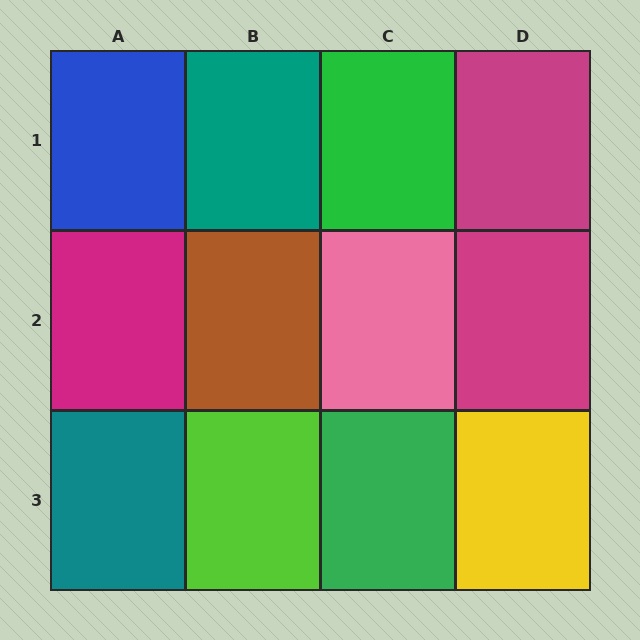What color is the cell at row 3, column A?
Teal.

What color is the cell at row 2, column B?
Brown.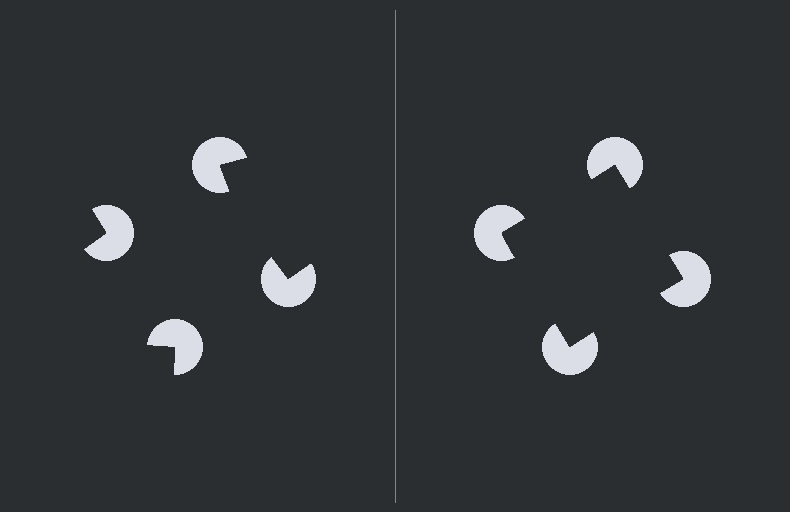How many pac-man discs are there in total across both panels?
8 — 4 on each side.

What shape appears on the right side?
An illusory square.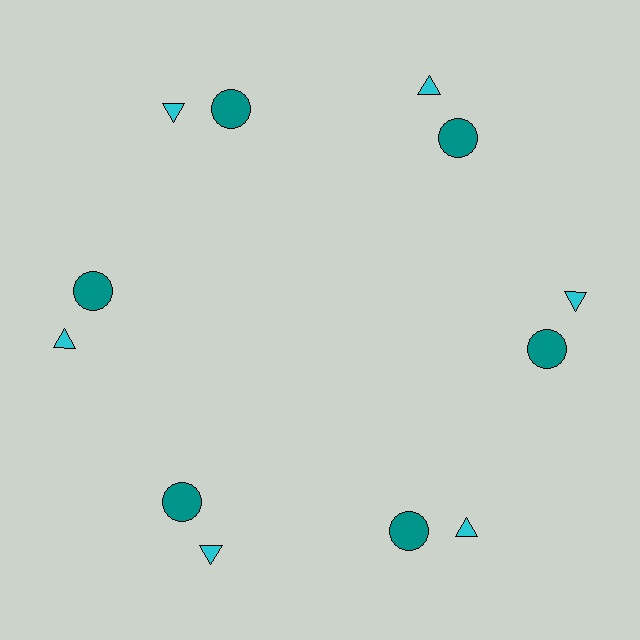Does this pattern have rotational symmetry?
Yes, this pattern has 6-fold rotational symmetry. It looks the same after rotating 60 degrees around the center.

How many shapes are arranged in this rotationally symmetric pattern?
There are 12 shapes, arranged in 6 groups of 2.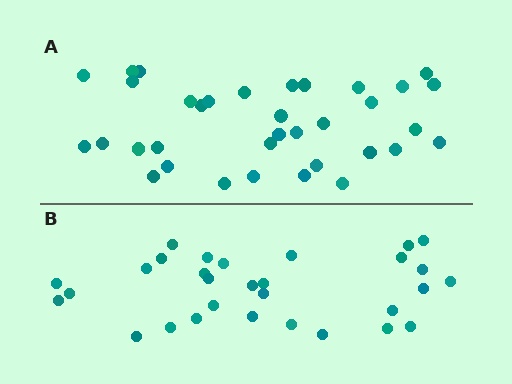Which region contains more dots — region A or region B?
Region A (the top region) has more dots.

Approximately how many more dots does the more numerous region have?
Region A has about 5 more dots than region B.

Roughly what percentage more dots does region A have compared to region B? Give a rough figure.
About 15% more.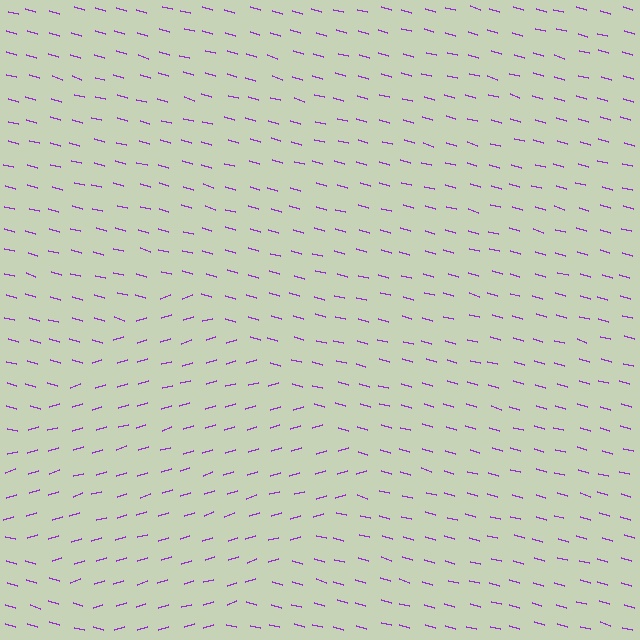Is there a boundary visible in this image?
Yes, there is a texture boundary formed by a change in line orientation.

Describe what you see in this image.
The image is filled with small purple line segments. A diamond region in the image has lines oriented differently from the surrounding lines, creating a visible texture boundary.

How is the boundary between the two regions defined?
The boundary is defined purely by a change in line orientation (approximately 32 degrees difference). All lines are the same color and thickness.